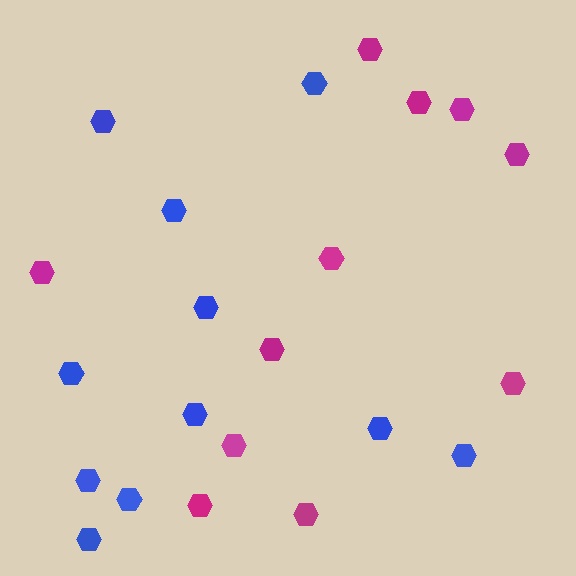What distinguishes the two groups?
There are 2 groups: one group of magenta hexagons (11) and one group of blue hexagons (11).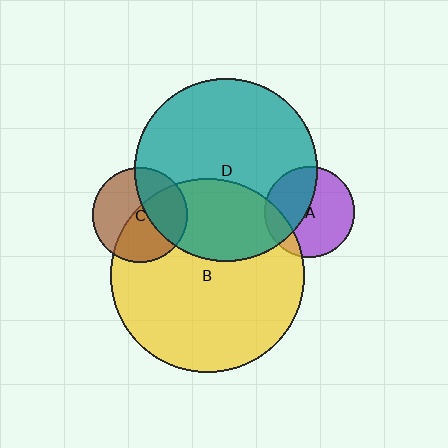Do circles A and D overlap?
Yes.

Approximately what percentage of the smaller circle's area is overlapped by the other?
Approximately 40%.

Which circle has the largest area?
Circle B (yellow).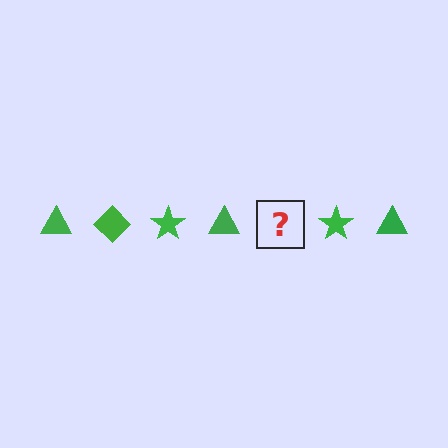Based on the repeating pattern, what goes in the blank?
The blank should be a green diamond.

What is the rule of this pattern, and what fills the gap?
The rule is that the pattern cycles through triangle, diamond, star shapes in green. The gap should be filled with a green diamond.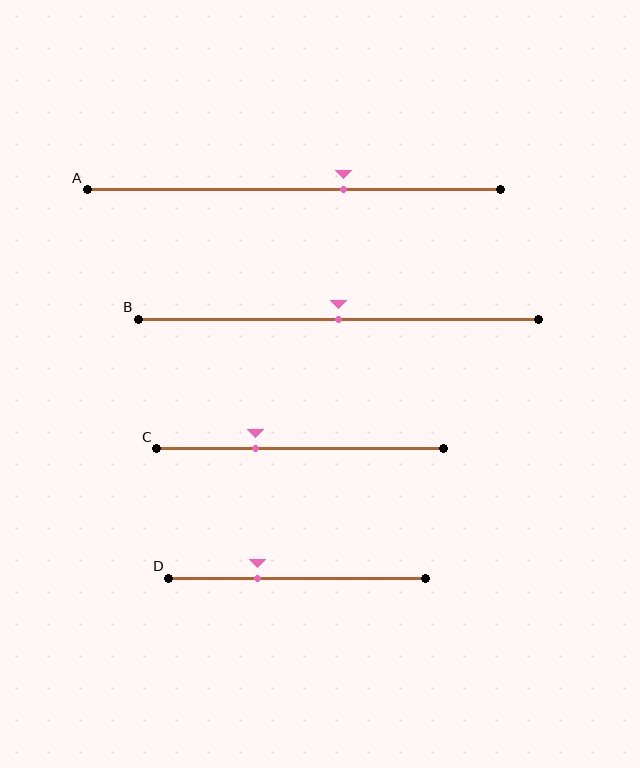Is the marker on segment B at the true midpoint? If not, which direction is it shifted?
Yes, the marker on segment B is at the true midpoint.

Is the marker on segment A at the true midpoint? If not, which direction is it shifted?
No, the marker on segment A is shifted to the right by about 12% of the segment length.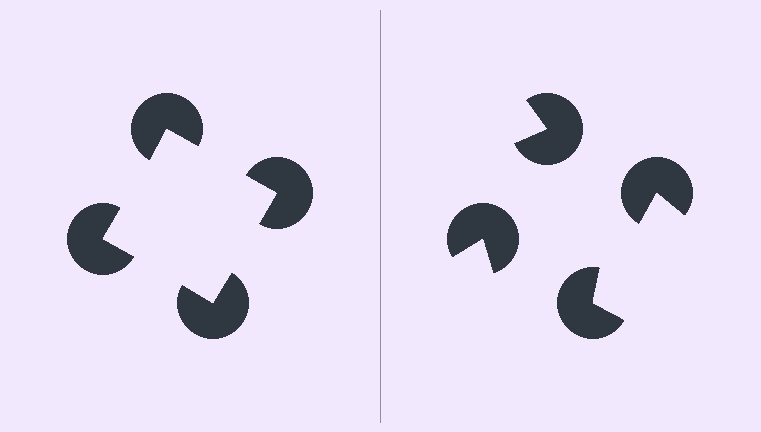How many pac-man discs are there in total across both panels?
8 — 4 on each side.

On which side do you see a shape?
An illusory square appears on the left side. On the right side the wedge cuts are rotated, so no coherent shape forms.